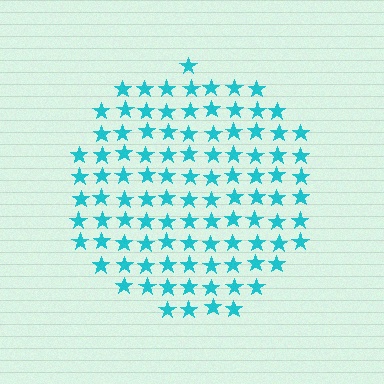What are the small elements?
The small elements are stars.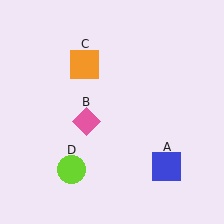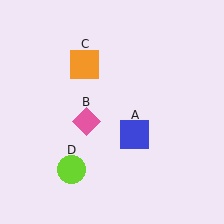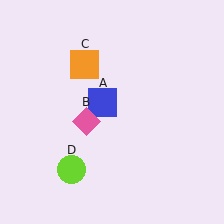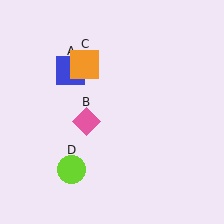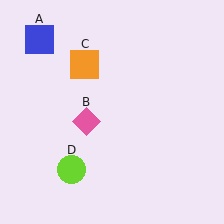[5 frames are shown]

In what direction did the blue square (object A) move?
The blue square (object A) moved up and to the left.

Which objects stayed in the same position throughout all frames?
Pink diamond (object B) and orange square (object C) and lime circle (object D) remained stationary.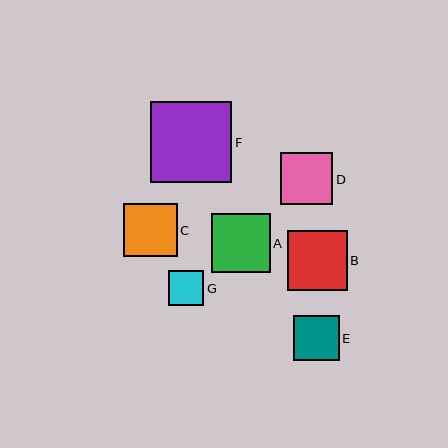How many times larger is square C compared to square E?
Square C is approximately 1.2 times the size of square E.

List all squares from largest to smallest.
From largest to smallest: F, B, A, C, D, E, G.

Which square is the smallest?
Square G is the smallest with a size of approximately 35 pixels.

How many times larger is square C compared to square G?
Square C is approximately 1.5 times the size of square G.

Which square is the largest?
Square F is the largest with a size of approximately 81 pixels.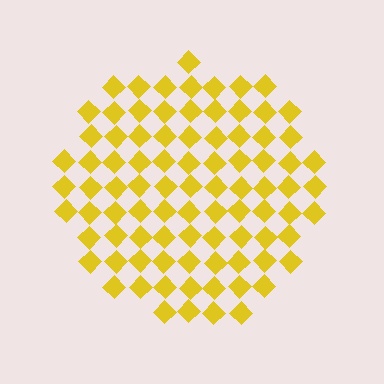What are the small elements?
The small elements are diamonds.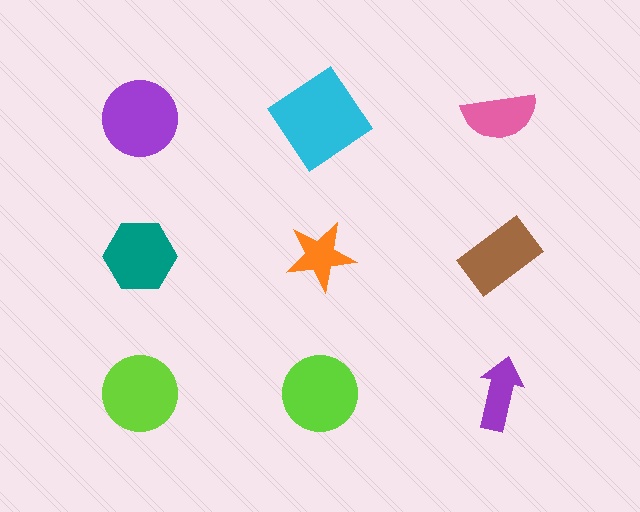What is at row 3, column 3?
A purple arrow.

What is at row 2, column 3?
A brown rectangle.